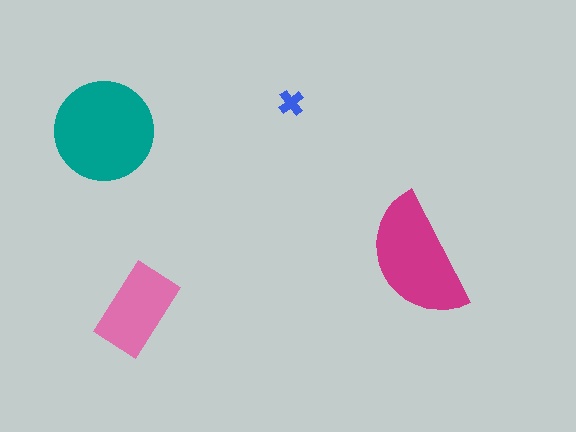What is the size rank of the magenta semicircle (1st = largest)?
2nd.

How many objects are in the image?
There are 4 objects in the image.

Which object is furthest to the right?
The magenta semicircle is rightmost.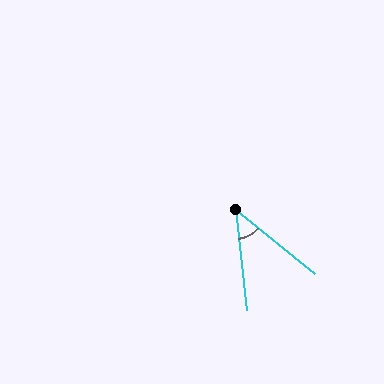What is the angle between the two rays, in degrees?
Approximately 44 degrees.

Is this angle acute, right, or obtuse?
It is acute.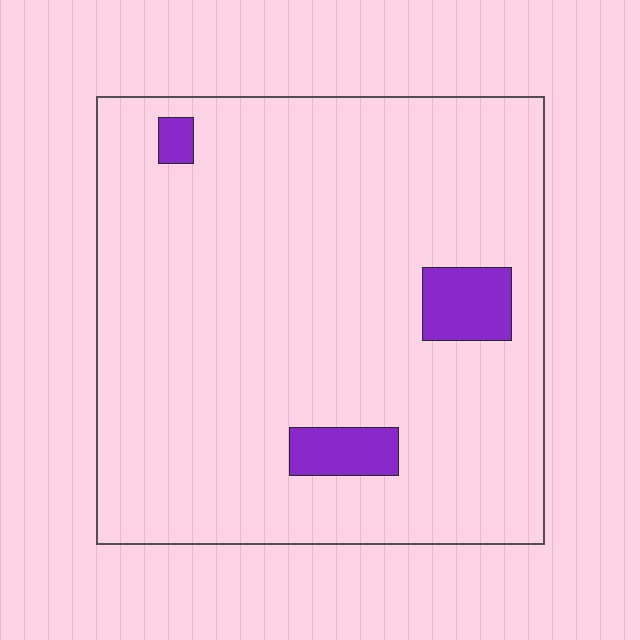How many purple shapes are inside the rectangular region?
3.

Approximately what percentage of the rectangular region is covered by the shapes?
Approximately 5%.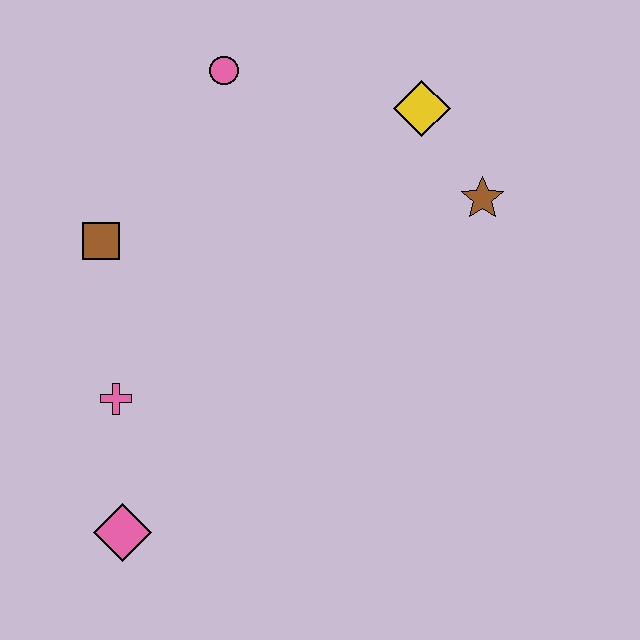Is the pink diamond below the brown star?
Yes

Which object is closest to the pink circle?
The yellow diamond is closest to the pink circle.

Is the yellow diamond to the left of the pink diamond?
No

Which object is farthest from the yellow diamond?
The pink diamond is farthest from the yellow diamond.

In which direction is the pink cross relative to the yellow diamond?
The pink cross is to the left of the yellow diamond.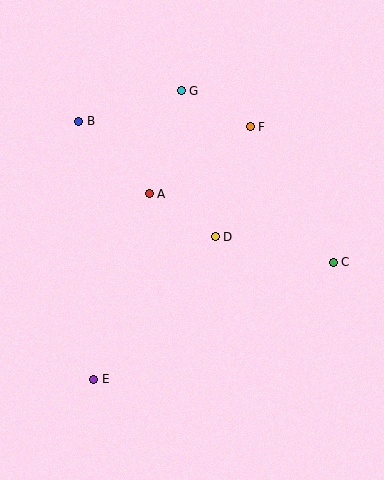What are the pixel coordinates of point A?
Point A is at (149, 194).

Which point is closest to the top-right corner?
Point F is closest to the top-right corner.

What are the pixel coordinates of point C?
Point C is at (333, 262).